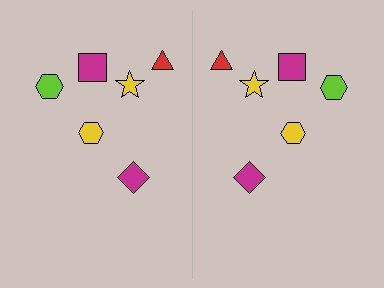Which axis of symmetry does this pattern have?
The pattern has a vertical axis of symmetry running through the center of the image.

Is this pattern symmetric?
Yes, this pattern has bilateral (reflection) symmetry.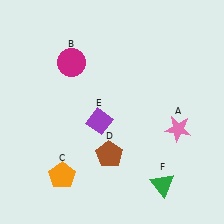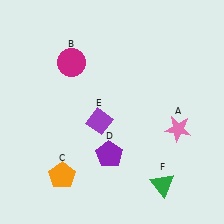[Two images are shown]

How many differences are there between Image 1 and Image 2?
There is 1 difference between the two images.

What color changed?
The pentagon (D) changed from brown in Image 1 to purple in Image 2.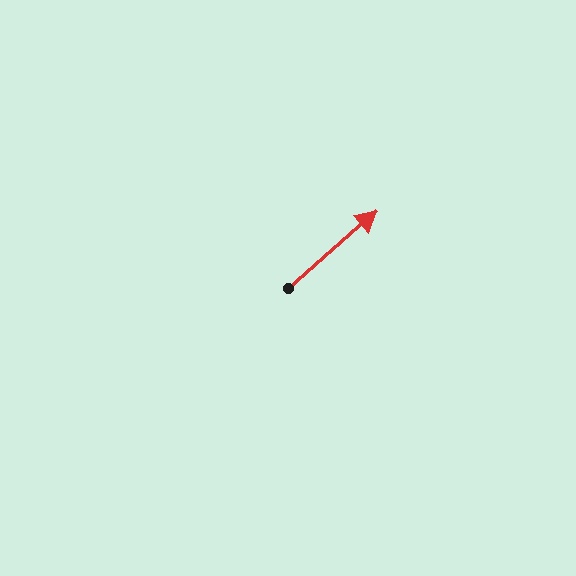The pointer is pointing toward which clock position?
Roughly 2 o'clock.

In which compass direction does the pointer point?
Northeast.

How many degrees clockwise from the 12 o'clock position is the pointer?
Approximately 49 degrees.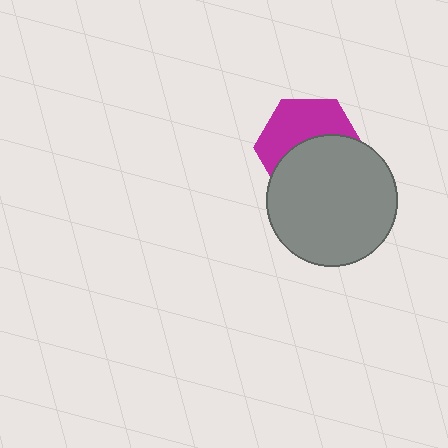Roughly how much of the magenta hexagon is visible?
About half of it is visible (roughly 48%).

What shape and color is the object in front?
The object in front is a gray circle.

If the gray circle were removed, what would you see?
You would see the complete magenta hexagon.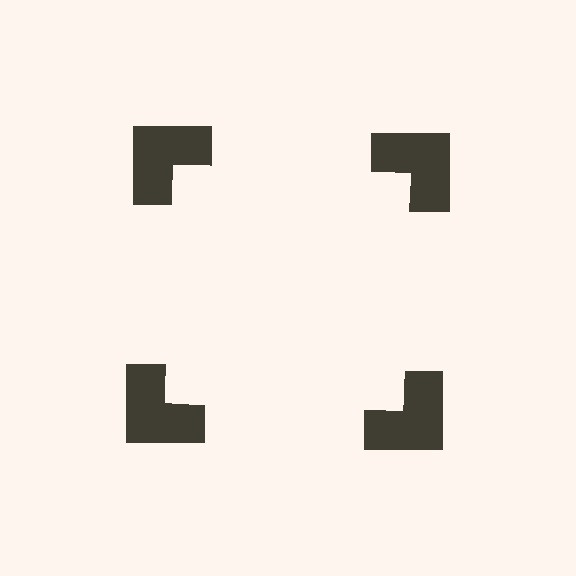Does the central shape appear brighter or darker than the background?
It typically appears slightly brighter than the background, even though no actual brightness change is drawn.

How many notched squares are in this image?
There are 4 — one at each vertex of the illusory square.